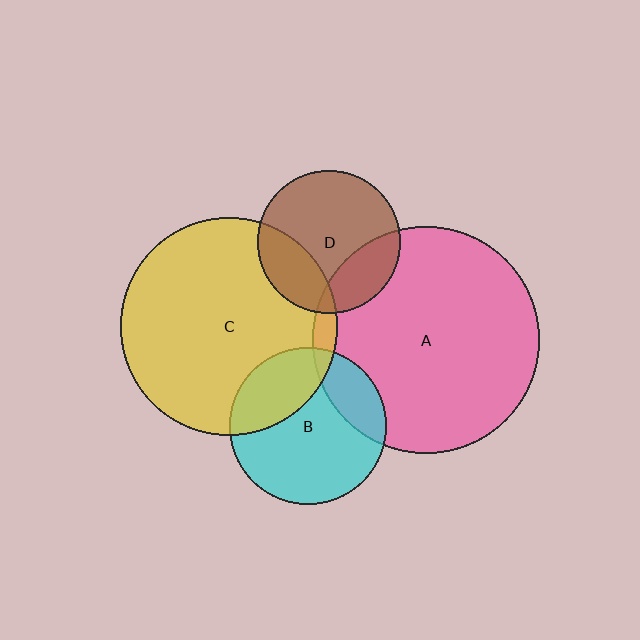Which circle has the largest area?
Circle A (pink).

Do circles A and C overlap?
Yes.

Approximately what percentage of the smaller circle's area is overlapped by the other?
Approximately 5%.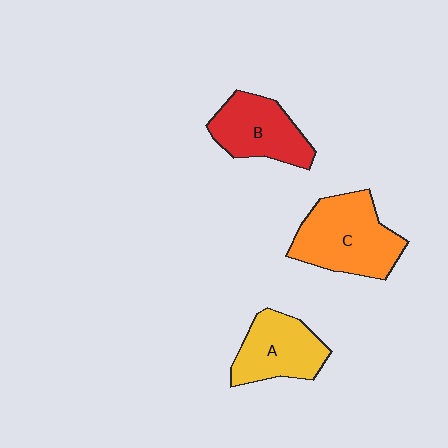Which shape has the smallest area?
Shape A (yellow).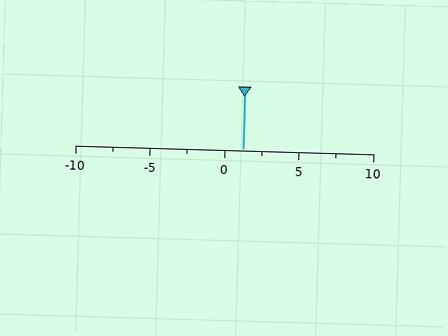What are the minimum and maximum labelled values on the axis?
The axis runs from -10 to 10.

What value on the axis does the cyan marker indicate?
The marker indicates approximately 1.2.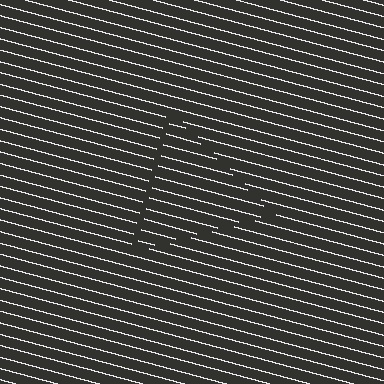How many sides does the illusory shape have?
3 sides — the line-ends trace a triangle.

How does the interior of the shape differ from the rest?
The interior of the shape contains the same grating, shifted by half a period — the contour is defined by the phase discontinuity where line-ends from the inner and outer gratings abut.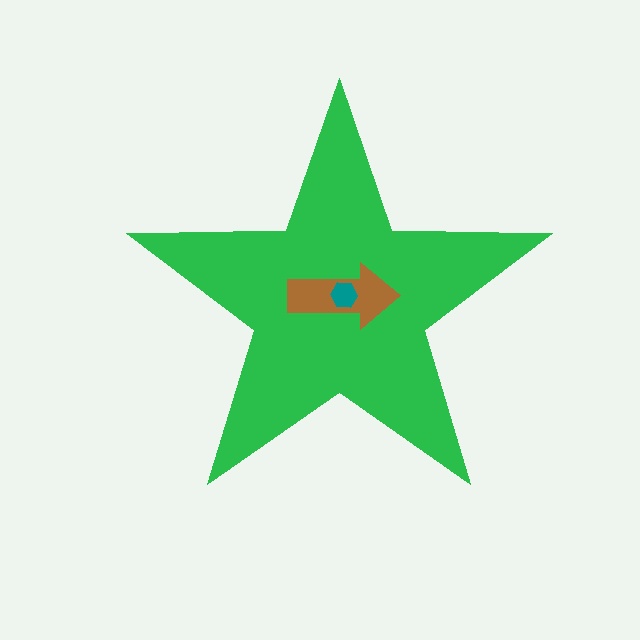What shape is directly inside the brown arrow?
The teal hexagon.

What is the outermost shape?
The green star.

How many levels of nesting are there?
3.